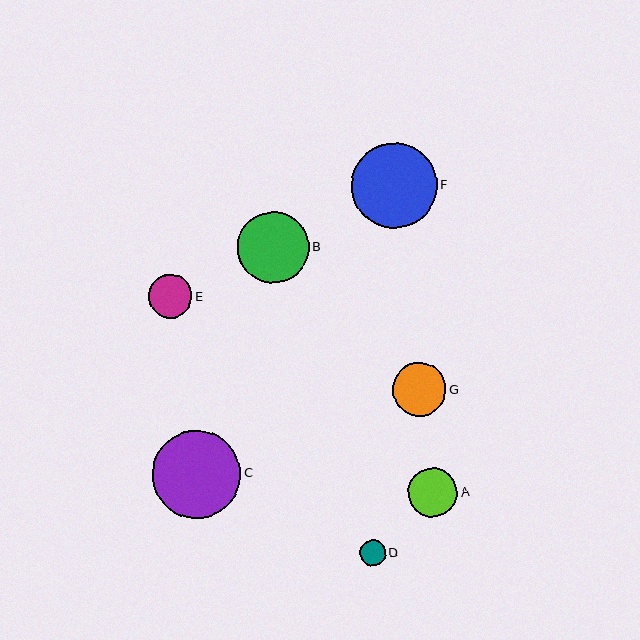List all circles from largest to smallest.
From largest to smallest: C, F, B, G, A, E, D.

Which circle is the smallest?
Circle D is the smallest with a size of approximately 26 pixels.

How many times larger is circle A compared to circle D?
Circle A is approximately 1.9 times the size of circle D.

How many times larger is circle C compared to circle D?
Circle C is approximately 3.3 times the size of circle D.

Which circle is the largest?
Circle C is the largest with a size of approximately 88 pixels.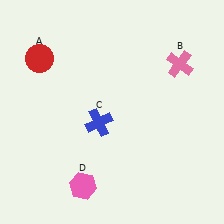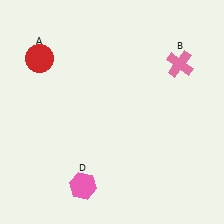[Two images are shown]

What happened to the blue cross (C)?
The blue cross (C) was removed in Image 2. It was in the bottom-left area of Image 1.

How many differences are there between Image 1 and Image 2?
There is 1 difference between the two images.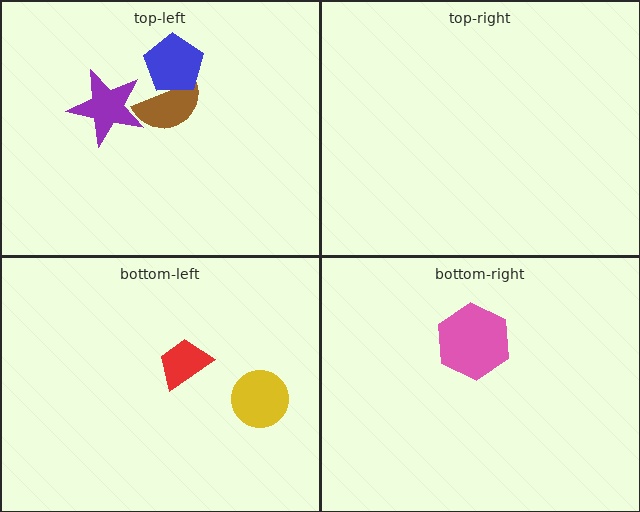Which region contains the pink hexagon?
The bottom-right region.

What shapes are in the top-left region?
The brown semicircle, the blue pentagon, the purple star.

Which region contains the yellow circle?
The bottom-left region.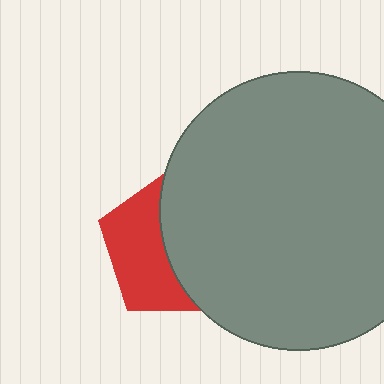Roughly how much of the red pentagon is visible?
A small part of it is visible (roughly 44%).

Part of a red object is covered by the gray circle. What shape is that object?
It is a pentagon.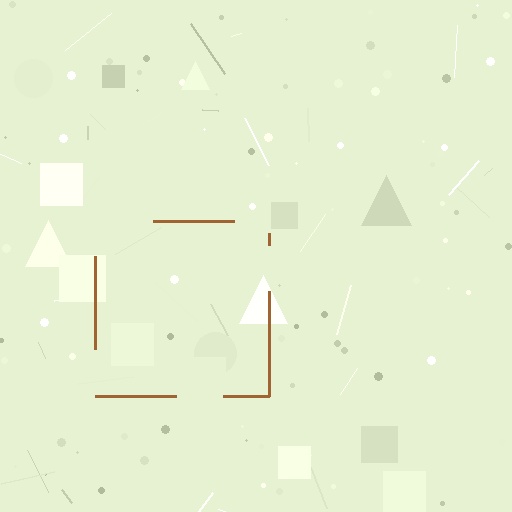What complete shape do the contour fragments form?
The contour fragments form a square.